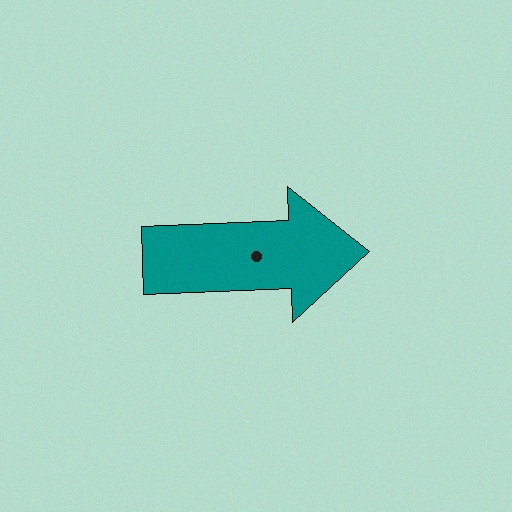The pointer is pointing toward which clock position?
Roughly 3 o'clock.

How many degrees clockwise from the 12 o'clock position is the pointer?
Approximately 88 degrees.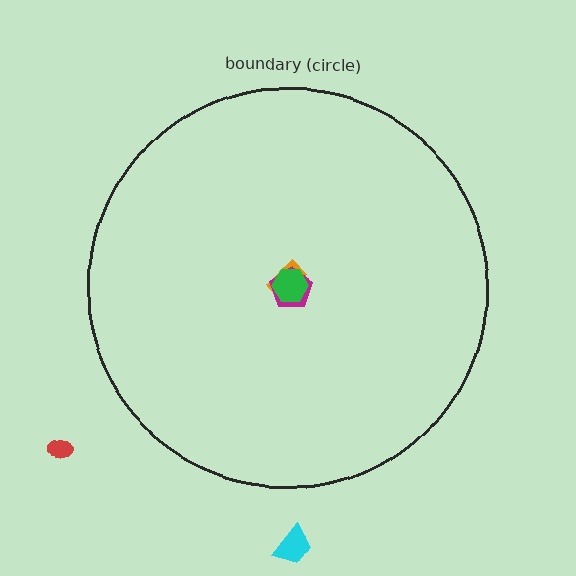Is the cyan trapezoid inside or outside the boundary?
Outside.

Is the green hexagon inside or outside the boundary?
Inside.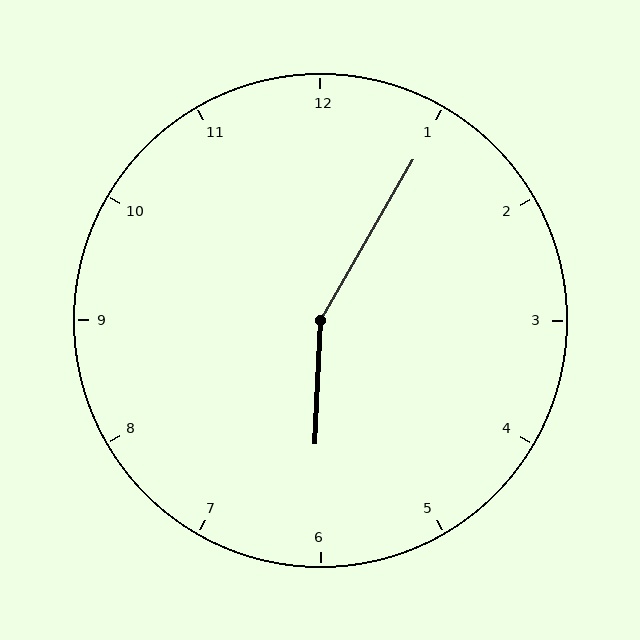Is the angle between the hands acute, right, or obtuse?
It is obtuse.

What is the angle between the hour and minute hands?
Approximately 152 degrees.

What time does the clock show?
6:05.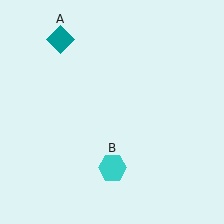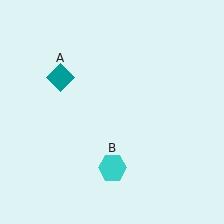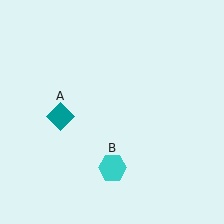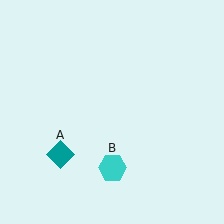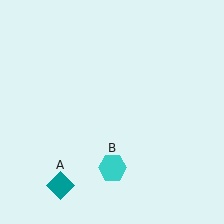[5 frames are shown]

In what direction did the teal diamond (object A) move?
The teal diamond (object A) moved down.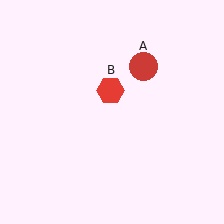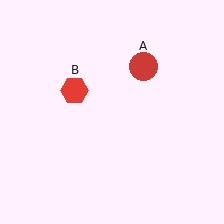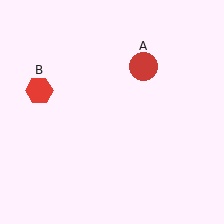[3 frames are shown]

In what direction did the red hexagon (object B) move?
The red hexagon (object B) moved left.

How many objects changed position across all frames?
1 object changed position: red hexagon (object B).